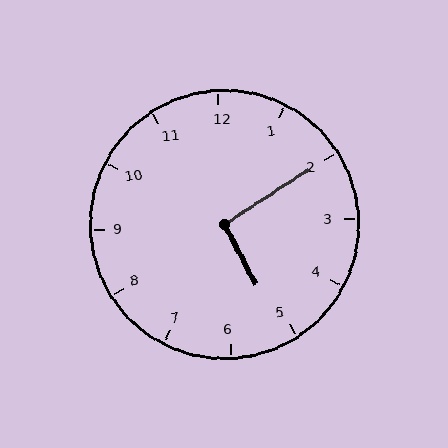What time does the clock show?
5:10.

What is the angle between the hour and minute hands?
Approximately 95 degrees.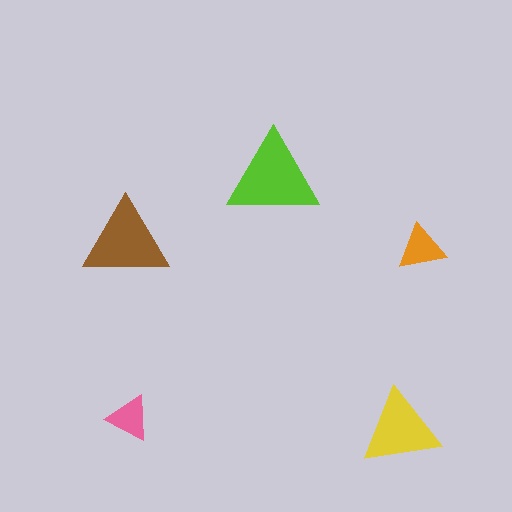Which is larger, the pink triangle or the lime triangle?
The lime one.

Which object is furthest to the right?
The orange triangle is rightmost.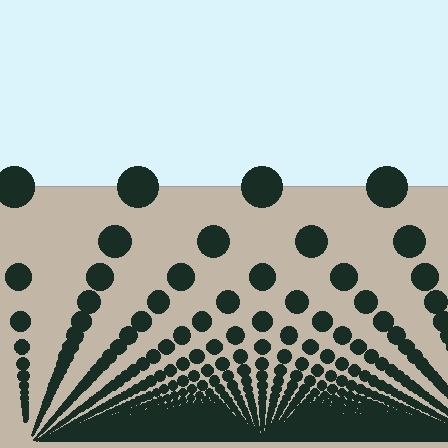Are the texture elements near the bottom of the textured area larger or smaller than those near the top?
Smaller. The gradient is inverted — elements near the bottom are smaller and denser.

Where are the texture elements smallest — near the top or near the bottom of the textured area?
Near the bottom.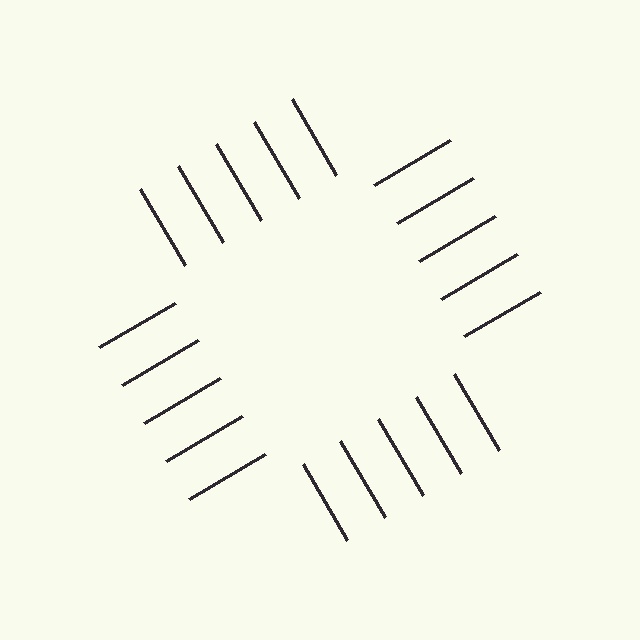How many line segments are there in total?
20 — 5 along each of the 4 edges.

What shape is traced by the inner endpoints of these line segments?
An illusory square — the line segments terminate on its edges but no continuous stroke is drawn.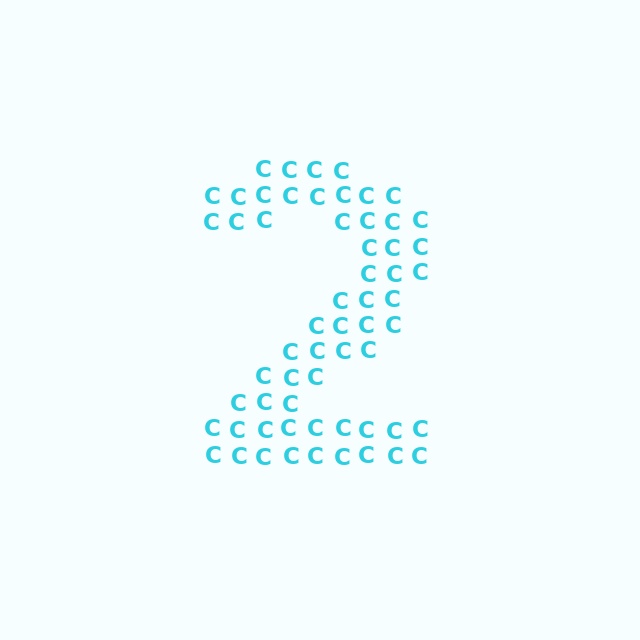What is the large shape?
The large shape is the digit 2.